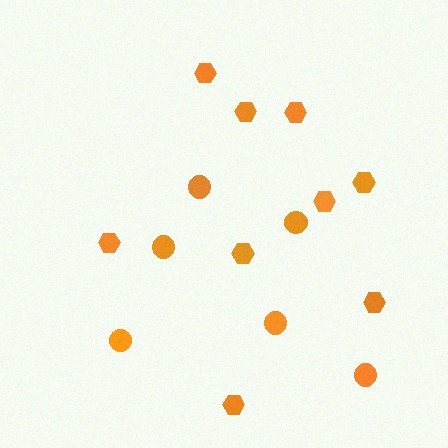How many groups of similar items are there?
There are 2 groups: one group of hexagons (9) and one group of circles (6).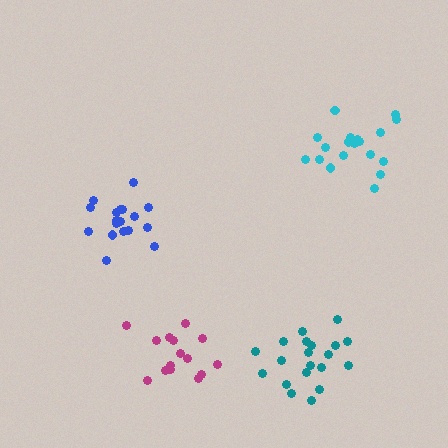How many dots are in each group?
Group 1: 20 dots, Group 2: 15 dots, Group 3: 20 dots, Group 4: 19 dots (74 total).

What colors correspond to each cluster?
The clusters are colored: blue, magenta, teal, cyan.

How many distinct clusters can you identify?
There are 4 distinct clusters.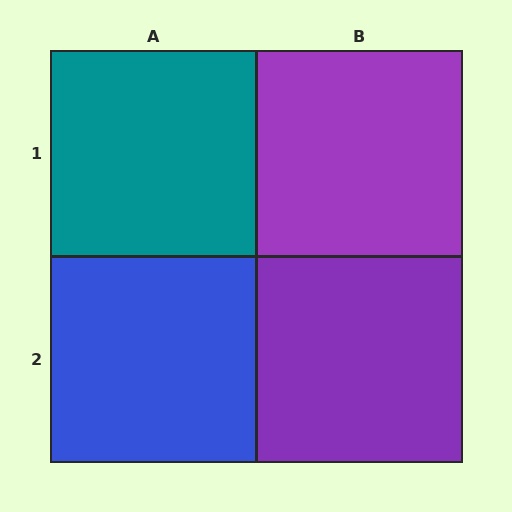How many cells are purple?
2 cells are purple.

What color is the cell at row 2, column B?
Purple.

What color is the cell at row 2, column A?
Blue.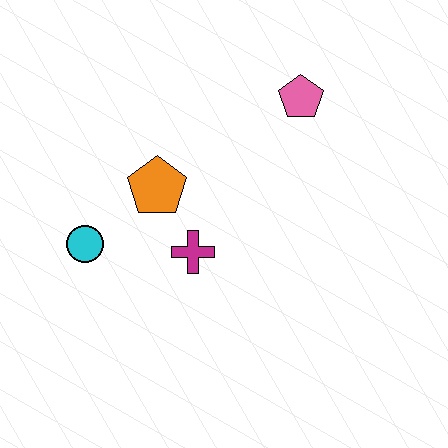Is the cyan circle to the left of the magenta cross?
Yes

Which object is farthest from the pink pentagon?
The cyan circle is farthest from the pink pentagon.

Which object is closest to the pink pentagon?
The orange pentagon is closest to the pink pentagon.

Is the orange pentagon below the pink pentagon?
Yes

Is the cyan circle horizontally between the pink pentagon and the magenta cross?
No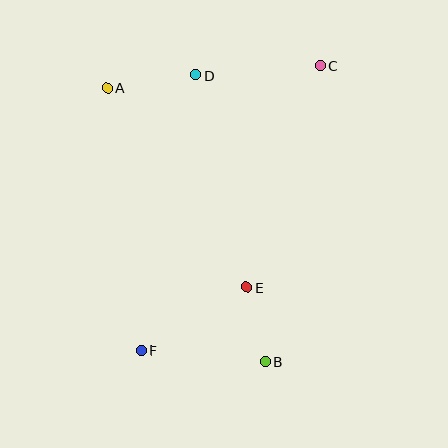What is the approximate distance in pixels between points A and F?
The distance between A and F is approximately 265 pixels.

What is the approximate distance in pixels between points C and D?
The distance between C and D is approximately 125 pixels.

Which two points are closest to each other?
Points B and E are closest to each other.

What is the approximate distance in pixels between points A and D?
The distance between A and D is approximately 90 pixels.